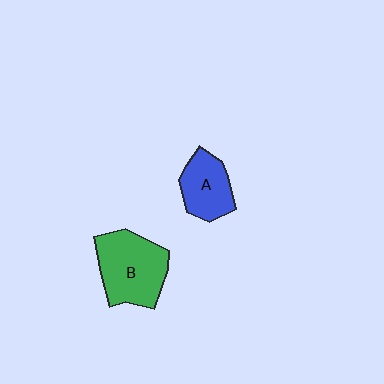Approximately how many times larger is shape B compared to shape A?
Approximately 1.5 times.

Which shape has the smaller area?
Shape A (blue).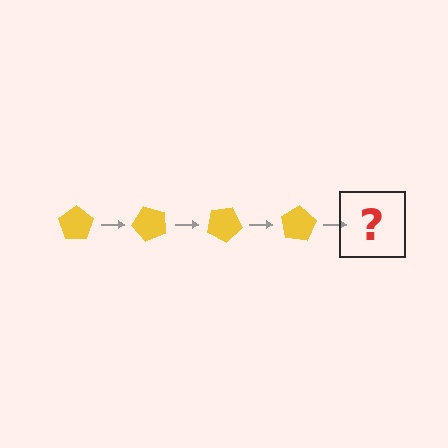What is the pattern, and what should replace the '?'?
The pattern is that the pentagon rotates 50 degrees each step. The '?' should be a yellow pentagon rotated 200 degrees.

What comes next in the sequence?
The next element should be a yellow pentagon rotated 200 degrees.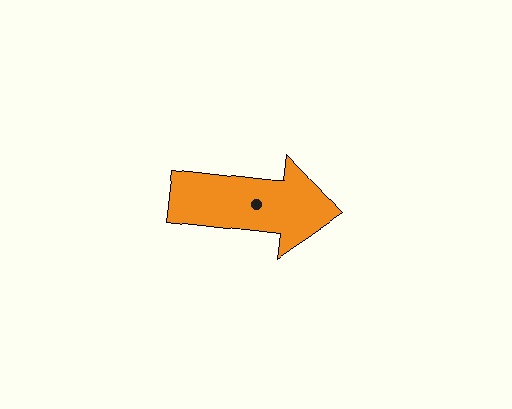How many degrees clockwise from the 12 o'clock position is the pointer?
Approximately 96 degrees.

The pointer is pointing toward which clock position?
Roughly 3 o'clock.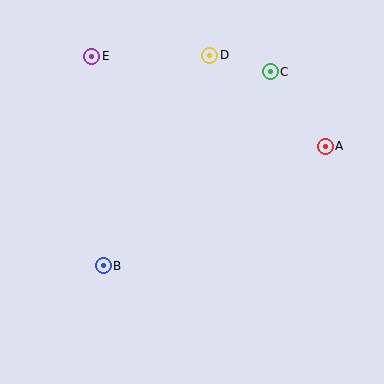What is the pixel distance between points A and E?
The distance between A and E is 250 pixels.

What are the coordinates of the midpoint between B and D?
The midpoint between B and D is at (156, 160).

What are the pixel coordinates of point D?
Point D is at (210, 55).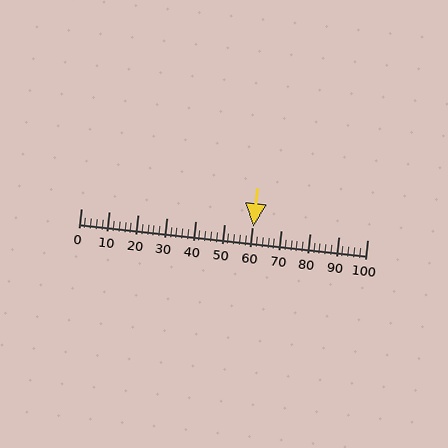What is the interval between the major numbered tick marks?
The major tick marks are spaced 10 units apart.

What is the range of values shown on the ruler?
The ruler shows values from 0 to 100.